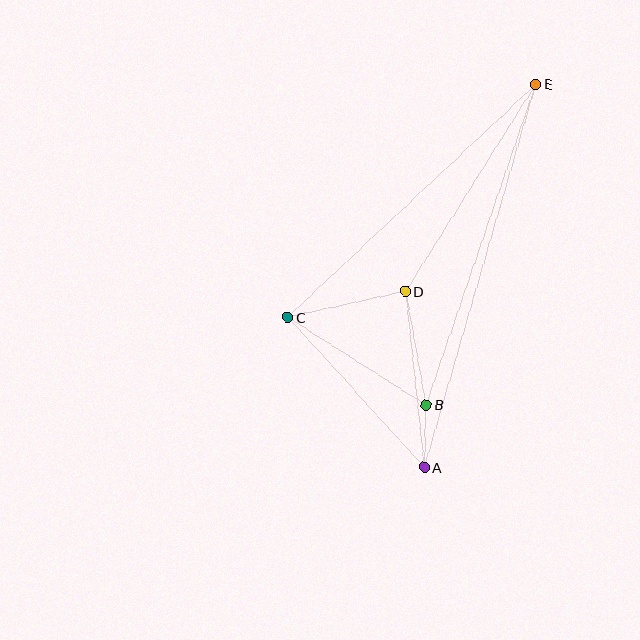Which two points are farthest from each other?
Points A and E are farthest from each other.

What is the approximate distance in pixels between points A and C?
The distance between A and C is approximately 202 pixels.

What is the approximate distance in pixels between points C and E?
The distance between C and E is approximately 341 pixels.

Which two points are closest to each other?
Points A and B are closest to each other.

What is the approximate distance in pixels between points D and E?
The distance between D and E is approximately 245 pixels.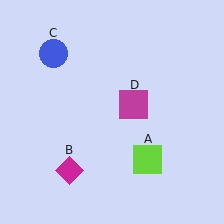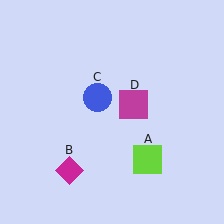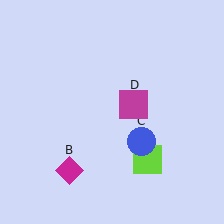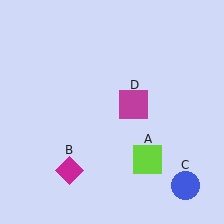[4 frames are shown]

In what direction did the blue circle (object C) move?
The blue circle (object C) moved down and to the right.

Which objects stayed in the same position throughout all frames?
Lime square (object A) and magenta diamond (object B) and magenta square (object D) remained stationary.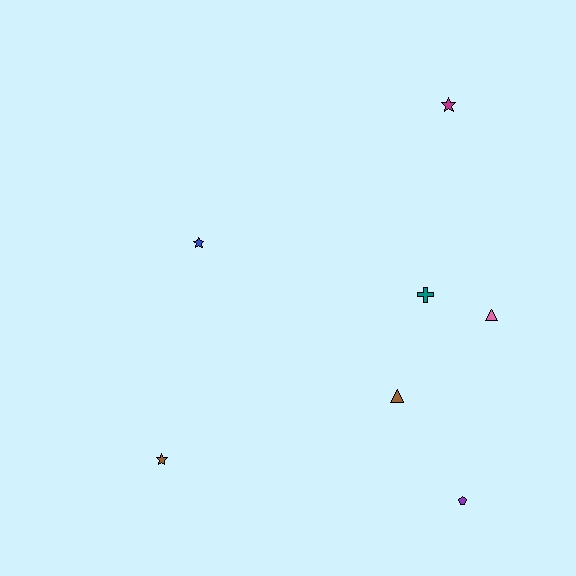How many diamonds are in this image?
There are no diamonds.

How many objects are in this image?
There are 7 objects.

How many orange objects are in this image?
There are no orange objects.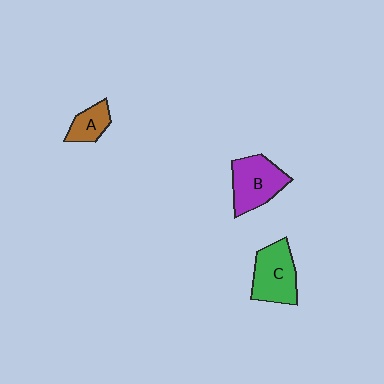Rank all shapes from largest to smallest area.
From largest to smallest: B (purple), C (green), A (brown).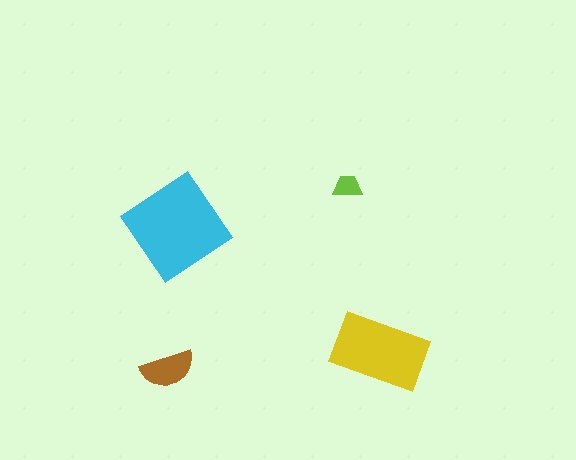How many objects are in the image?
There are 4 objects in the image.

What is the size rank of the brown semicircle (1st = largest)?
3rd.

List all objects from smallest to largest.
The lime trapezoid, the brown semicircle, the yellow rectangle, the cyan diamond.